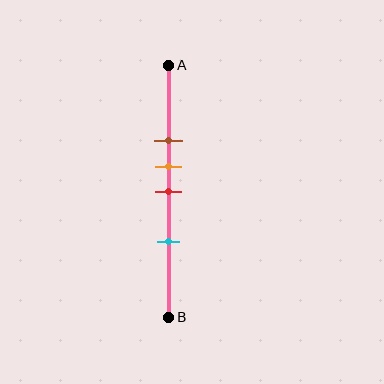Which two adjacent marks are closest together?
The orange and red marks are the closest adjacent pair.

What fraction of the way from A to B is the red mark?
The red mark is approximately 50% (0.5) of the way from A to B.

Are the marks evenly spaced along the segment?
No, the marks are not evenly spaced.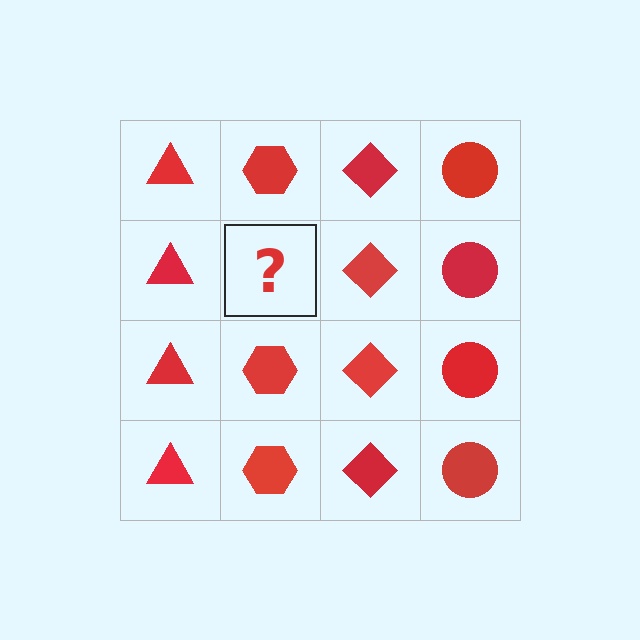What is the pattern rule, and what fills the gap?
The rule is that each column has a consistent shape. The gap should be filled with a red hexagon.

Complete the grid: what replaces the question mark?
The question mark should be replaced with a red hexagon.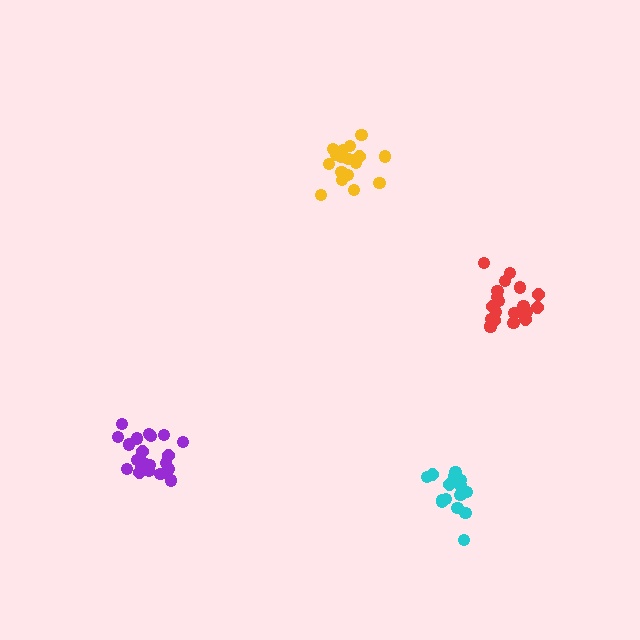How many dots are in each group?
Group 1: 21 dots, Group 2: 21 dots, Group 3: 16 dots, Group 4: 17 dots (75 total).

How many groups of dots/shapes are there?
There are 4 groups.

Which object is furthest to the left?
The purple cluster is leftmost.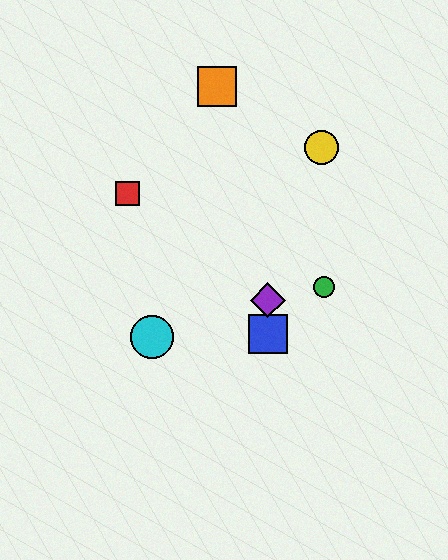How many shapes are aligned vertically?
2 shapes (the blue square, the purple diamond) are aligned vertically.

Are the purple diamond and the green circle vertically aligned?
No, the purple diamond is at x≈268 and the green circle is at x≈324.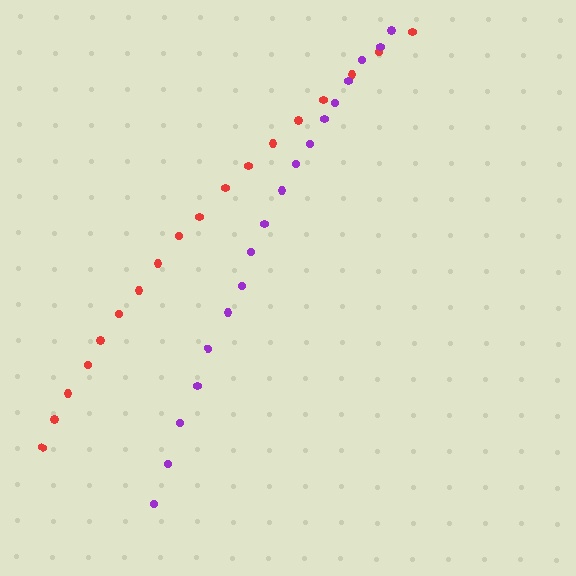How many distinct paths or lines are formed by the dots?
There are 2 distinct paths.